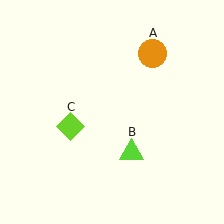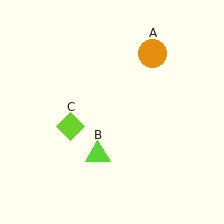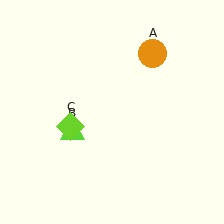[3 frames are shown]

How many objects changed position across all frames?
1 object changed position: lime triangle (object B).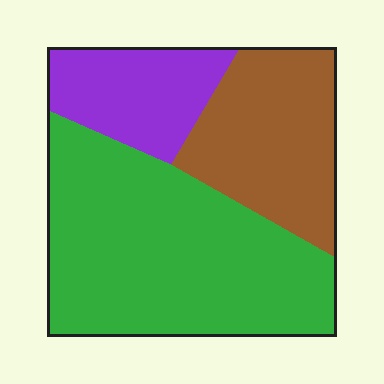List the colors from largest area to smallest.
From largest to smallest: green, brown, purple.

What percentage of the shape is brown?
Brown takes up about one quarter (1/4) of the shape.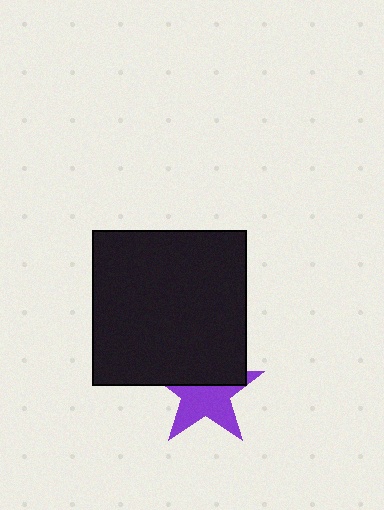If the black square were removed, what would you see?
You would see the complete purple star.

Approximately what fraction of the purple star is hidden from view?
Roughly 43% of the purple star is hidden behind the black square.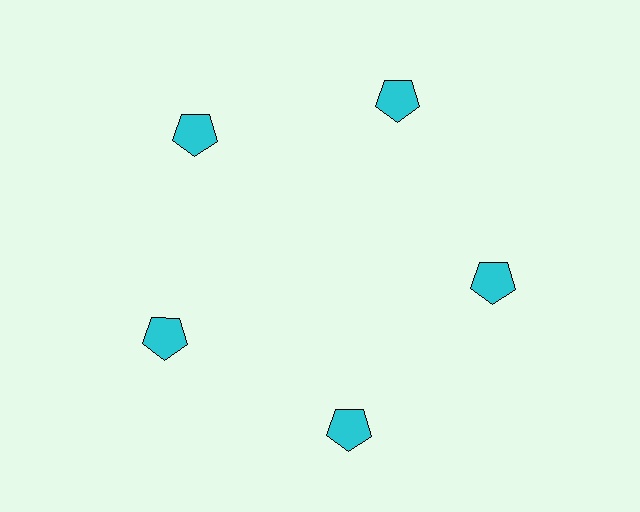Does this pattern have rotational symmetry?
Yes, this pattern has 5-fold rotational symmetry. It looks the same after rotating 72 degrees around the center.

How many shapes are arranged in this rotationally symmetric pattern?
There are 5 shapes, arranged in 5 groups of 1.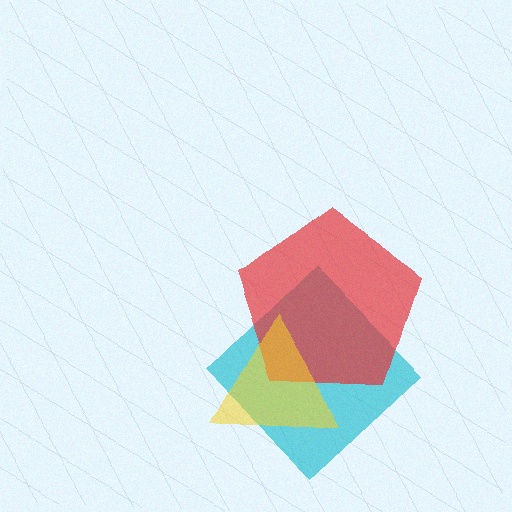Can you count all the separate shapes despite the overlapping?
Yes, there are 3 separate shapes.